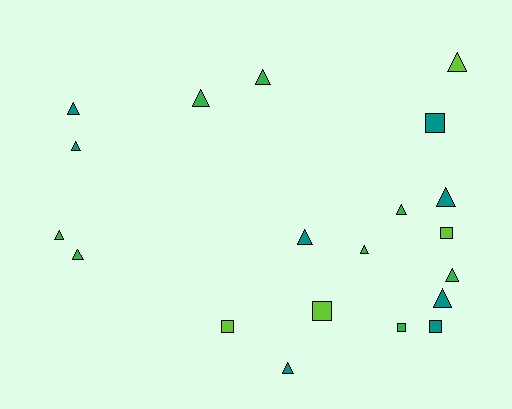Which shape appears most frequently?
Triangle, with 14 objects.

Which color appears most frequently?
Green, with 8 objects.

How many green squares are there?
There is 1 green square.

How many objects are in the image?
There are 20 objects.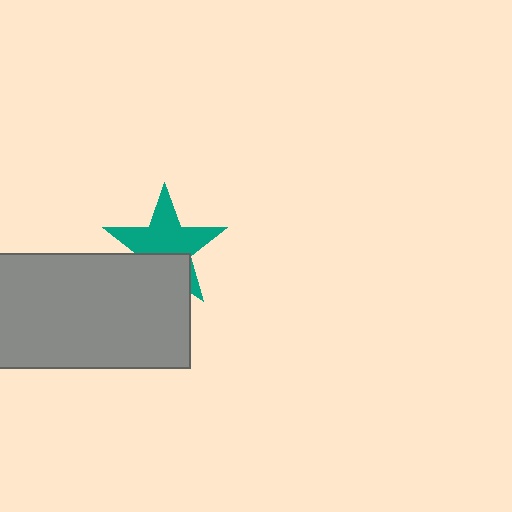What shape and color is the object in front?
The object in front is a gray rectangle.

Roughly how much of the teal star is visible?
About half of it is visible (roughly 65%).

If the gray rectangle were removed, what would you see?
You would see the complete teal star.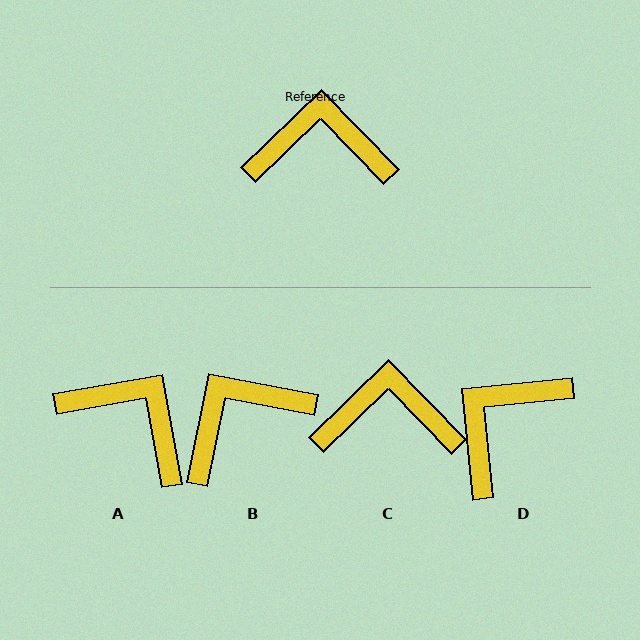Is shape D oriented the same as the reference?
No, it is off by about 52 degrees.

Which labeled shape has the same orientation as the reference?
C.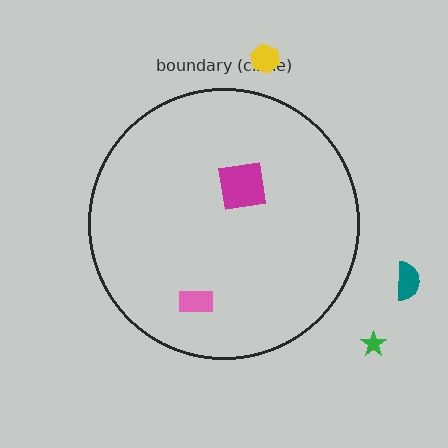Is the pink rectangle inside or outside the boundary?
Inside.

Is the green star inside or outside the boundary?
Outside.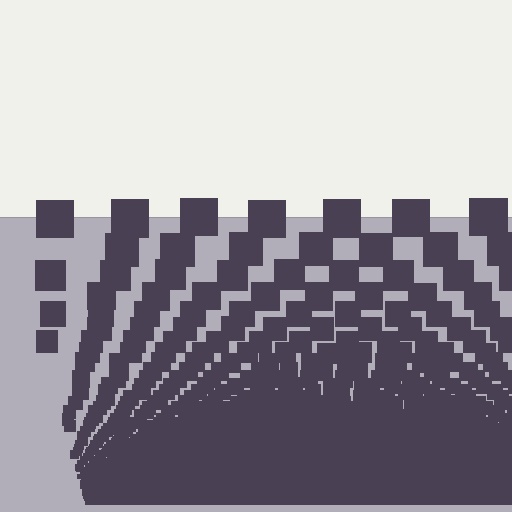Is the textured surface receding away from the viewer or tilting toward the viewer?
The surface appears to tilt toward the viewer. Texture elements get larger and sparser toward the top.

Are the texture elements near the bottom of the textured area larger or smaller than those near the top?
Smaller. The gradient is inverted — elements near the bottom are smaller and denser.